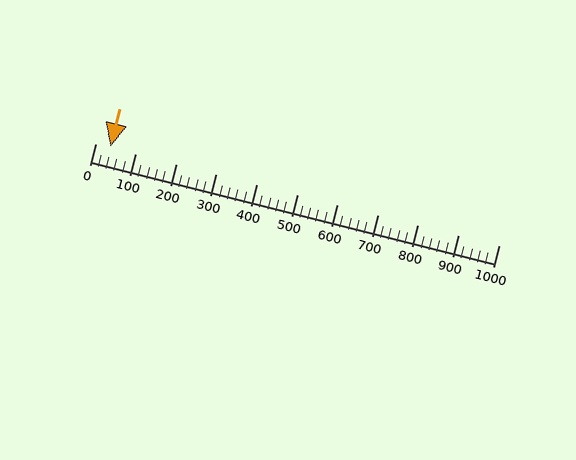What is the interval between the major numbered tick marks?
The major tick marks are spaced 100 units apart.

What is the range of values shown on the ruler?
The ruler shows values from 0 to 1000.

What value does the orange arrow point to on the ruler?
The orange arrow points to approximately 36.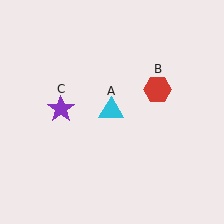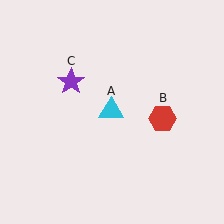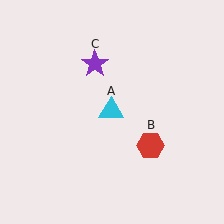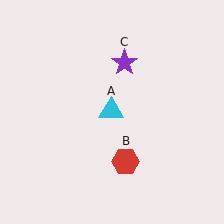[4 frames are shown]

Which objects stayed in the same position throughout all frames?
Cyan triangle (object A) remained stationary.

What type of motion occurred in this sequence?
The red hexagon (object B), purple star (object C) rotated clockwise around the center of the scene.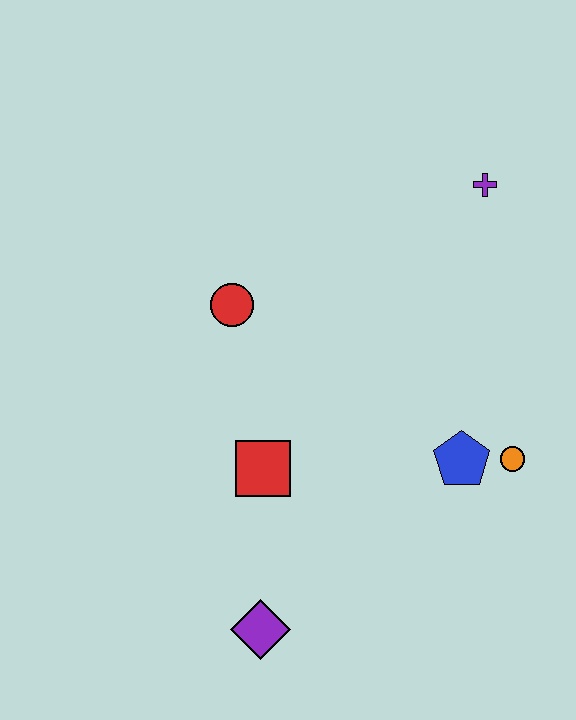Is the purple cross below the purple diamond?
No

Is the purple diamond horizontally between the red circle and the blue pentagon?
Yes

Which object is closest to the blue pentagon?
The orange circle is closest to the blue pentagon.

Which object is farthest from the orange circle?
The red circle is farthest from the orange circle.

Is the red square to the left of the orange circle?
Yes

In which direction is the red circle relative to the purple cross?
The red circle is to the left of the purple cross.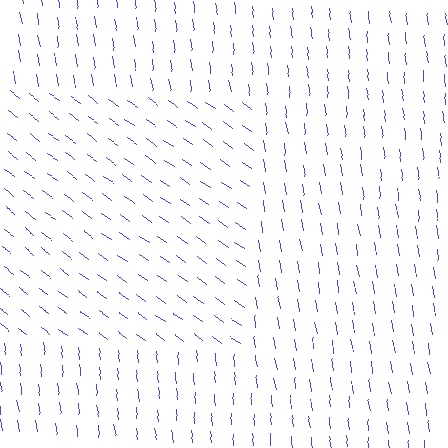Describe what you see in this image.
The image is filled with small blue line segments. A rectangle region in the image has lines oriented differently from the surrounding lines, creating a visible texture boundary.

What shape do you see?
I see a rectangle.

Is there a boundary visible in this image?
Yes, there is a texture boundary formed by a change in line orientation.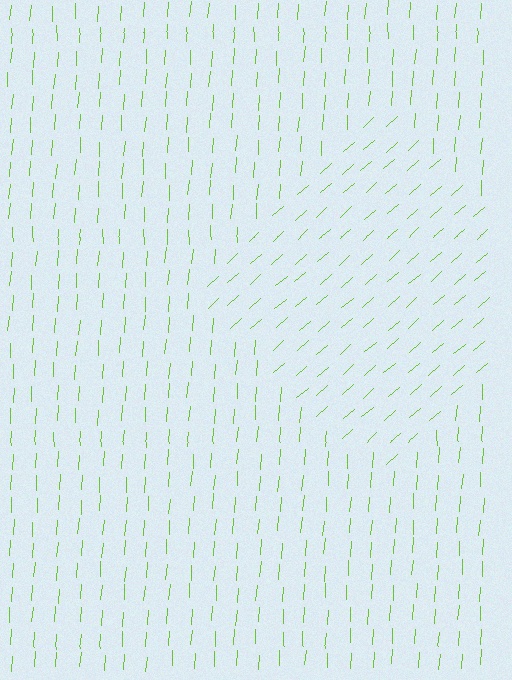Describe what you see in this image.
The image is filled with small lime line segments. A diamond region in the image has lines oriented differently from the surrounding lines, creating a visible texture boundary.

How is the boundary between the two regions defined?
The boundary is defined purely by a change in line orientation (approximately 45 degrees difference). All lines are the same color and thickness.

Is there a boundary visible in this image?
Yes, there is a texture boundary formed by a change in line orientation.